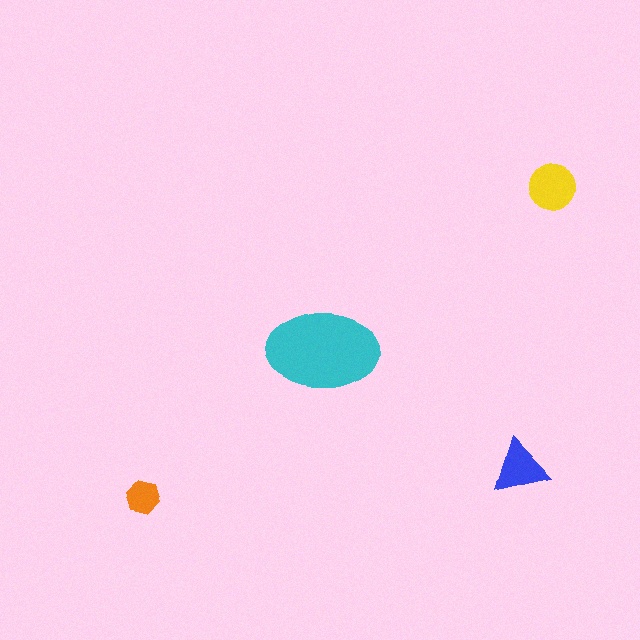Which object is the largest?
The cyan ellipse.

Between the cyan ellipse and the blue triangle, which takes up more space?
The cyan ellipse.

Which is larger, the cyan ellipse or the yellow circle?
The cyan ellipse.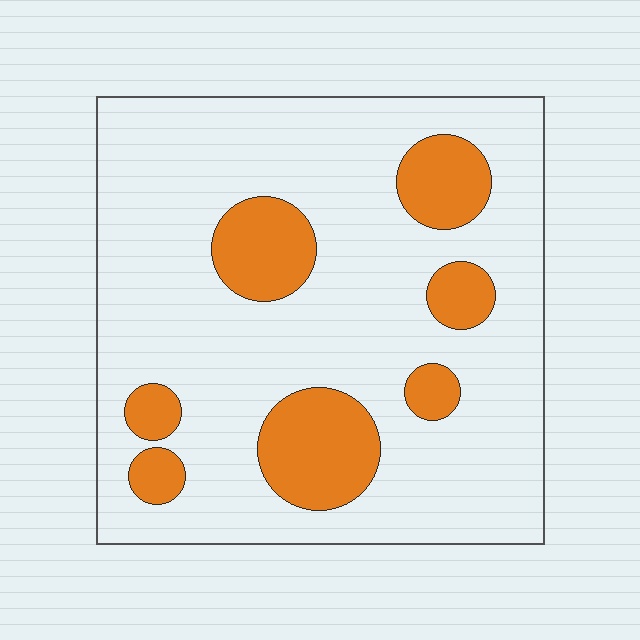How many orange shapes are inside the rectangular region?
7.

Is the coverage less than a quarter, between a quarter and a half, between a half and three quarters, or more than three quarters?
Less than a quarter.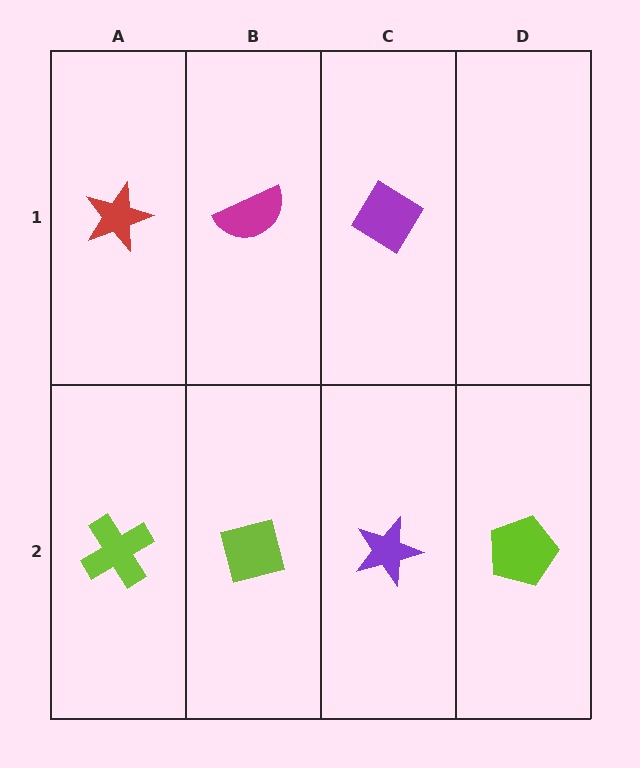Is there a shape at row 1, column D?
No, that cell is empty.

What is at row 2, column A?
A lime cross.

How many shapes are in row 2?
4 shapes.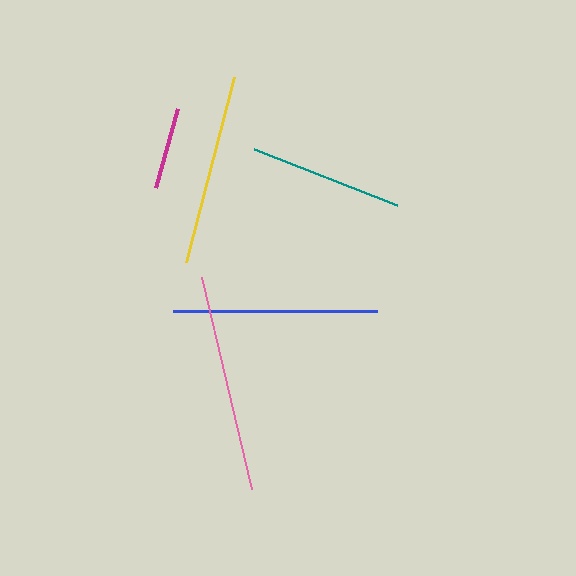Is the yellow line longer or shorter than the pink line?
The pink line is longer than the yellow line.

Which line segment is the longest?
The pink line is the longest at approximately 218 pixels.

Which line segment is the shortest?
The magenta line is the shortest at approximately 82 pixels.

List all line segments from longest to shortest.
From longest to shortest: pink, blue, yellow, teal, magenta.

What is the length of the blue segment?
The blue segment is approximately 204 pixels long.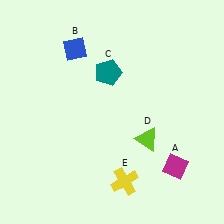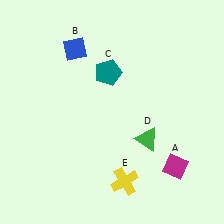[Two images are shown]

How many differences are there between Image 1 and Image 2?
There is 1 difference between the two images.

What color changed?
The triangle (D) changed from lime in Image 1 to green in Image 2.